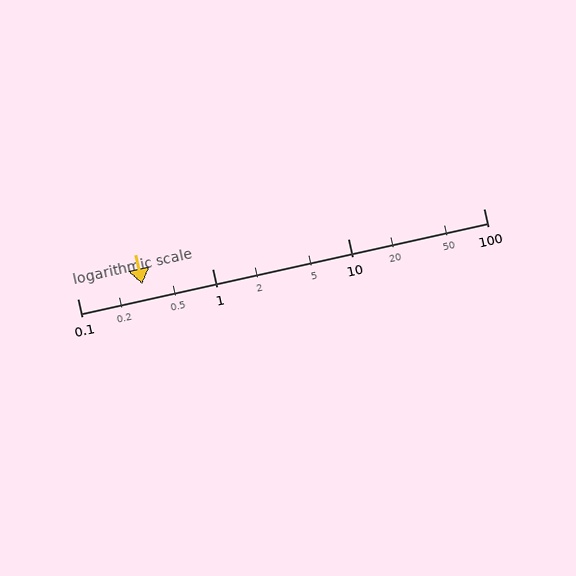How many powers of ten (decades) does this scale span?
The scale spans 3 decades, from 0.1 to 100.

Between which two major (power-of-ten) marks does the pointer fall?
The pointer is between 0.1 and 1.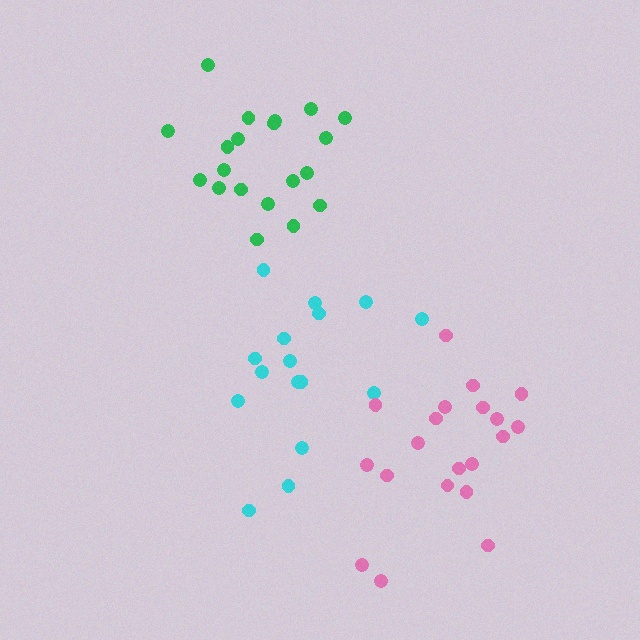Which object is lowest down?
The pink cluster is bottommost.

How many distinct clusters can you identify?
There are 3 distinct clusters.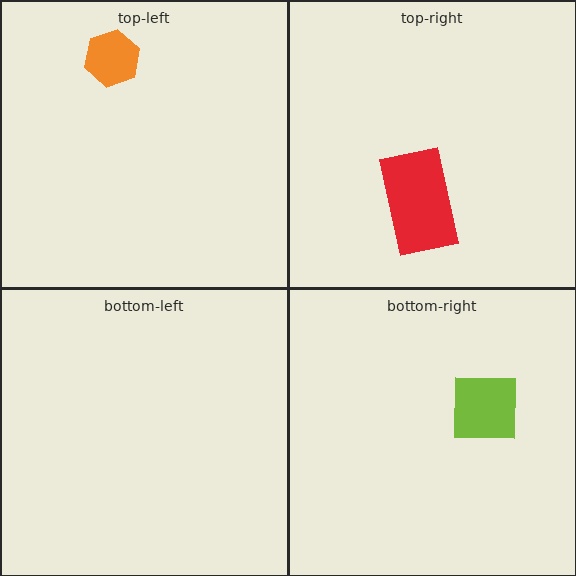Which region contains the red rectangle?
The top-right region.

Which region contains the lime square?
The bottom-right region.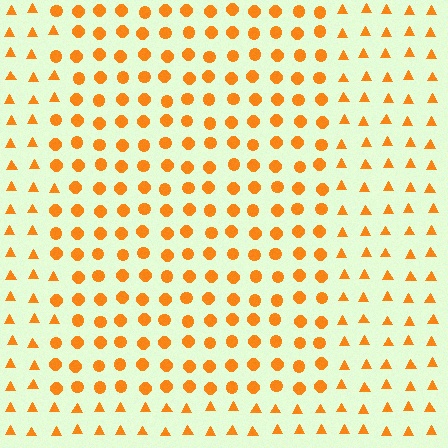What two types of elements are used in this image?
The image uses circles inside the rectangle region and triangles outside it.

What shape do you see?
I see a rectangle.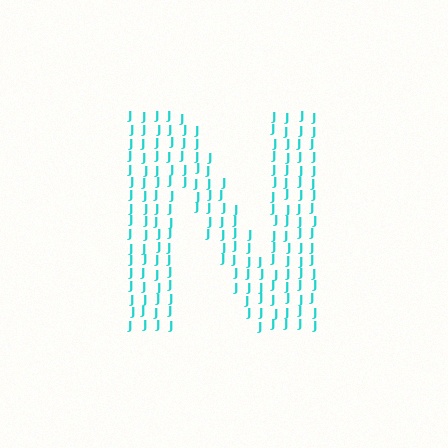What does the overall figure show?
The overall figure shows the letter N.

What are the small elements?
The small elements are letter J's.